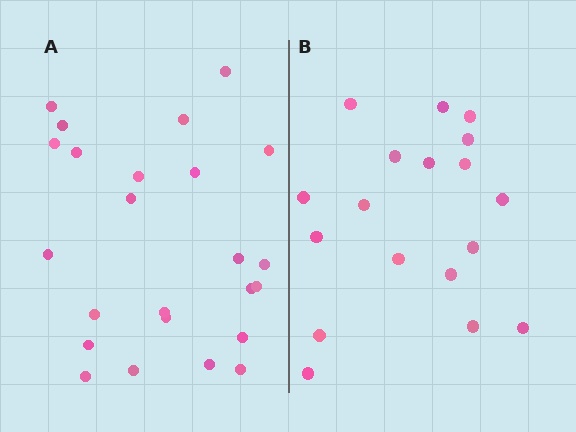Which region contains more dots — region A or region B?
Region A (the left region) has more dots.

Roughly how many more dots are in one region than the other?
Region A has about 6 more dots than region B.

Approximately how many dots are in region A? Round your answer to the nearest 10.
About 20 dots. (The exact count is 24, which rounds to 20.)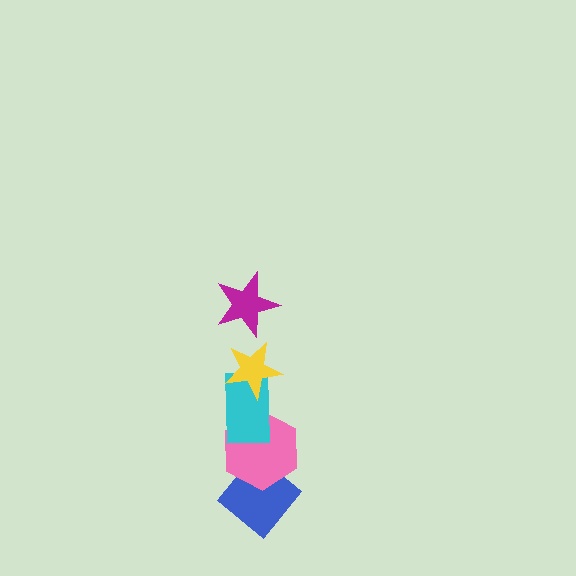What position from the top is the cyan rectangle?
The cyan rectangle is 3rd from the top.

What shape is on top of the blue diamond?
The pink hexagon is on top of the blue diamond.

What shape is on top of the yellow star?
The magenta star is on top of the yellow star.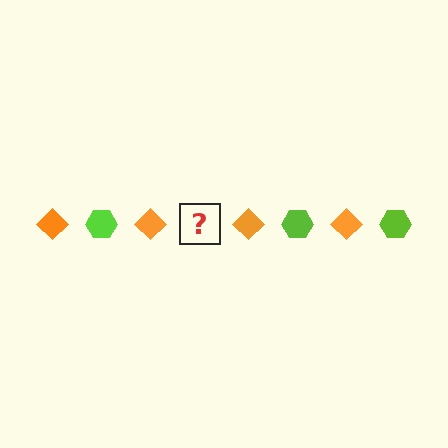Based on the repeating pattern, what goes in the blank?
The blank should be a lime hexagon.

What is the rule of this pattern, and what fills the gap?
The rule is that the pattern alternates between orange diamond and lime hexagon. The gap should be filled with a lime hexagon.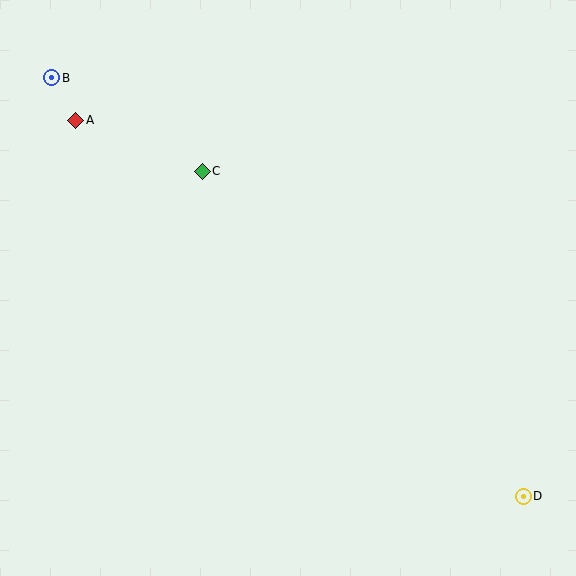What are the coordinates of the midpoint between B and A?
The midpoint between B and A is at (64, 99).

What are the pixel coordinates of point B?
Point B is at (52, 78).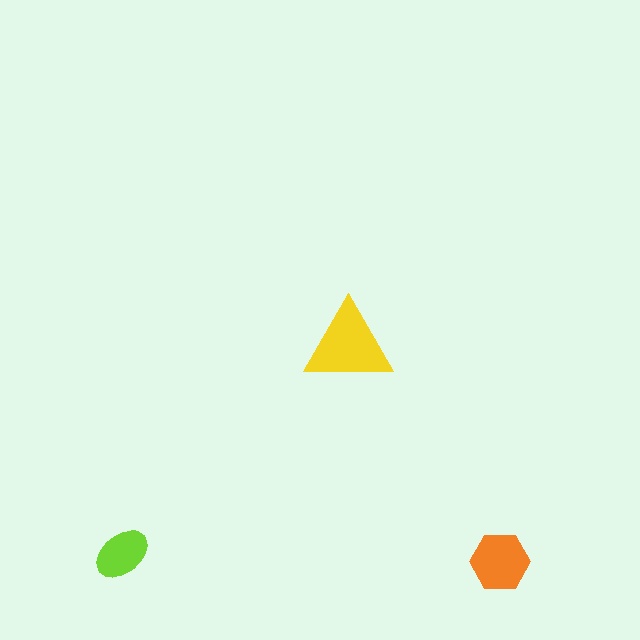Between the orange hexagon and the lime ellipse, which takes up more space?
The orange hexagon.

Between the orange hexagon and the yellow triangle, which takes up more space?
The yellow triangle.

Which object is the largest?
The yellow triangle.